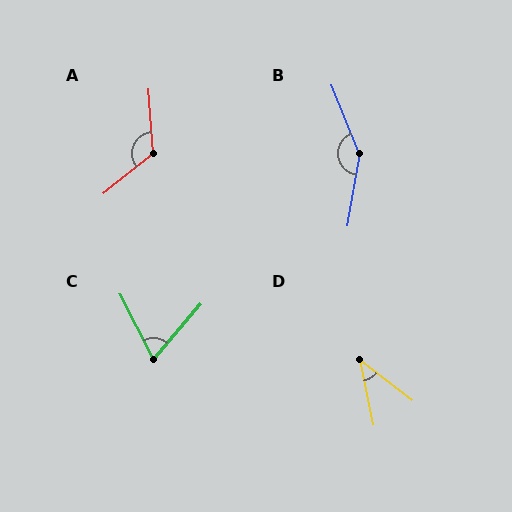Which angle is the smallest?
D, at approximately 41 degrees.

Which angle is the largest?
B, at approximately 149 degrees.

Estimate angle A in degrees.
Approximately 125 degrees.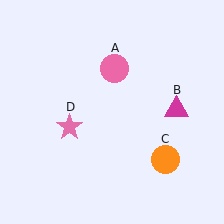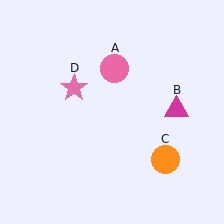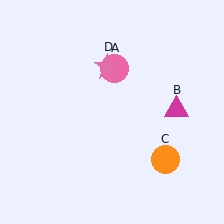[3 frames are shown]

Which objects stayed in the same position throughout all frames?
Pink circle (object A) and magenta triangle (object B) and orange circle (object C) remained stationary.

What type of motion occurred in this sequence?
The pink star (object D) rotated clockwise around the center of the scene.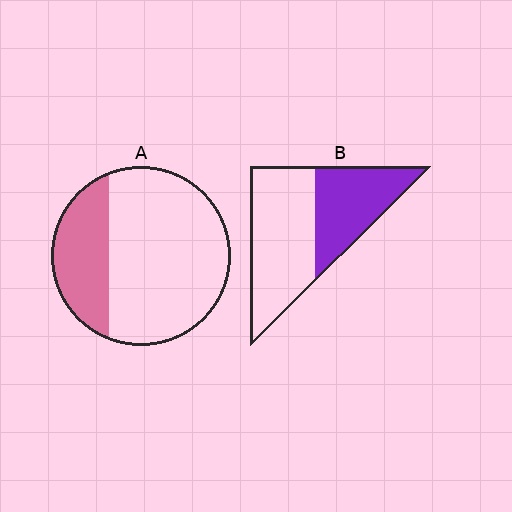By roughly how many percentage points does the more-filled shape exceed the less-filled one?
By roughly 15 percentage points (B over A).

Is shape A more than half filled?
No.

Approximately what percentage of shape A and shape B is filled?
A is approximately 30% and B is approximately 40%.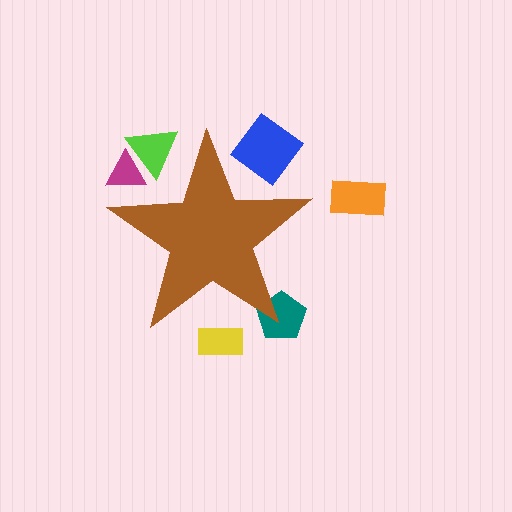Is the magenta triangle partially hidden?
Yes, the magenta triangle is partially hidden behind the brown star.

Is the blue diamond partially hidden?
Yes, the blue diamond is partially hidden behind the brown star.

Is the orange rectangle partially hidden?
No, the orange rectangle is fully visible.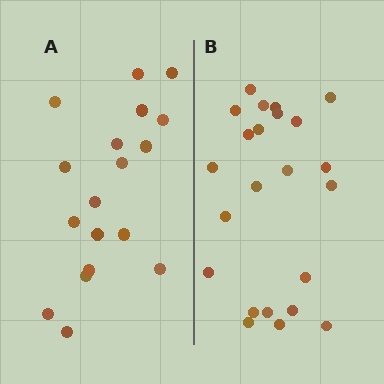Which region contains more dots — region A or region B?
Region B (the right region) has more dots.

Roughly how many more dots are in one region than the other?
Region B has about 5 more dots than region A.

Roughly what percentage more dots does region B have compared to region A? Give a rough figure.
About 30% more.